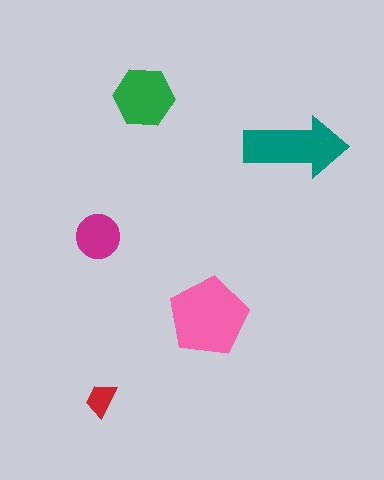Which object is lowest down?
The red trapezoid is bottommost.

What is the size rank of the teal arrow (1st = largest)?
2nd.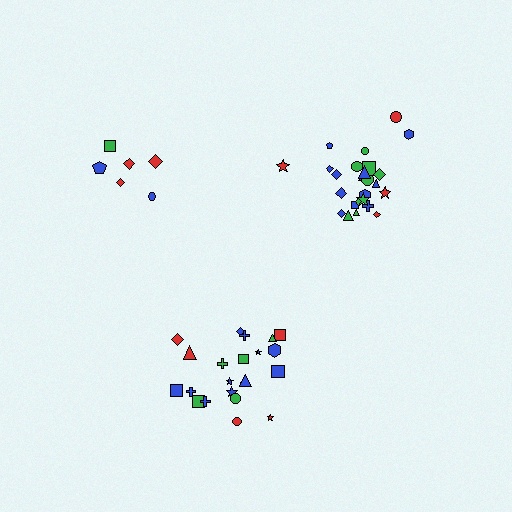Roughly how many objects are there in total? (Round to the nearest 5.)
Roughly 55 objects in total.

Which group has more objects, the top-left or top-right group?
The top-right group.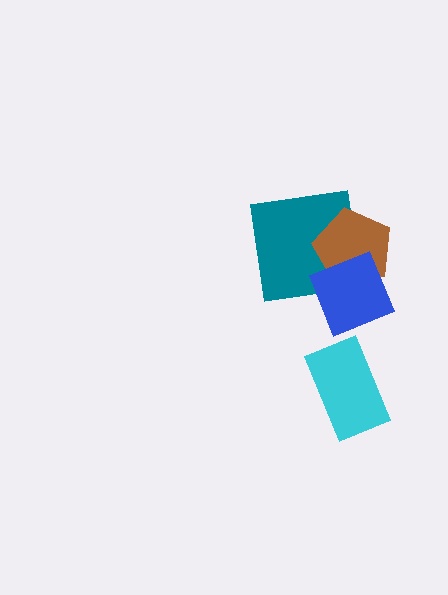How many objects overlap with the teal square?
2 objects overlap with the teal square.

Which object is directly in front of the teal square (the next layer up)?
The brown pentagon is directly in front of the teal square.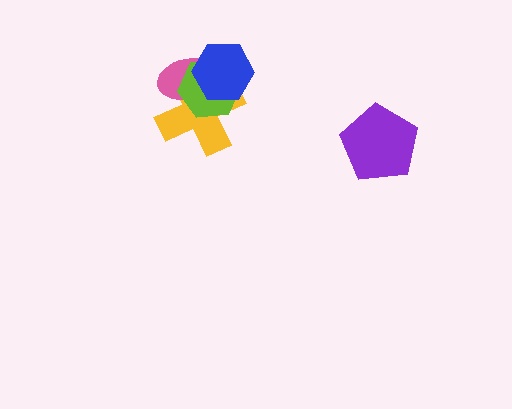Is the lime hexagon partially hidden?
Yes, it is partially covered by another shape.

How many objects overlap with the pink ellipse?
3 objects overlap with the pink ellipse.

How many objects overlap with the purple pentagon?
0 objects overlap with the purple pentagon.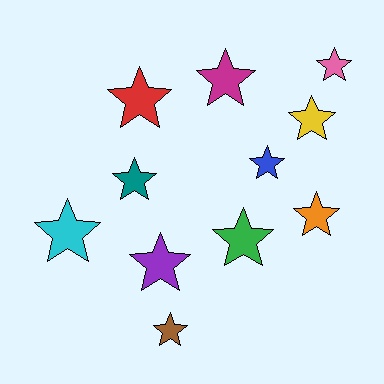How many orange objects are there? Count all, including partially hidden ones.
There is 1 orange object.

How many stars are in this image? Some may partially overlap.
There are 11 stars.